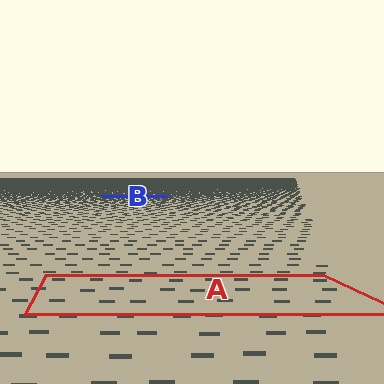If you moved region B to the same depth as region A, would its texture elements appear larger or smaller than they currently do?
They would appear larger. At a closer depth, the same texture elements are projected at a bigger on-screen size.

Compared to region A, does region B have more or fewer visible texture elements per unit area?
Region B has more texture elements per unit area — they are packed more densely because it is farther away.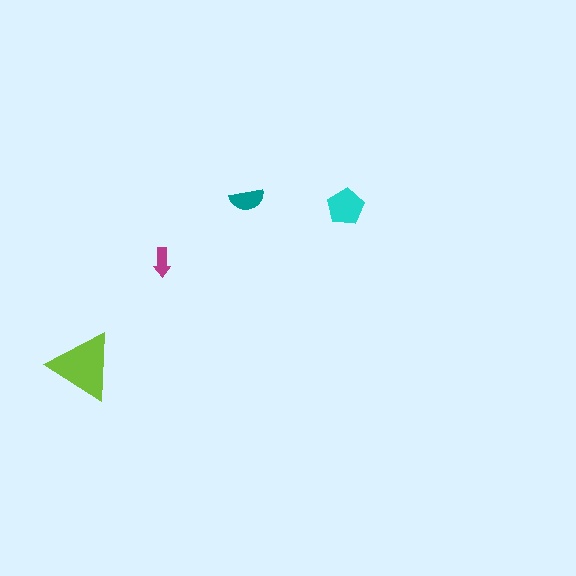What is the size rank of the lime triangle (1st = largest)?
1st.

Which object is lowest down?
The lime triangle is bottommost.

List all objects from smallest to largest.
The magenta arrow, the teal semicircle, the cyan pentagon, the lime triangle.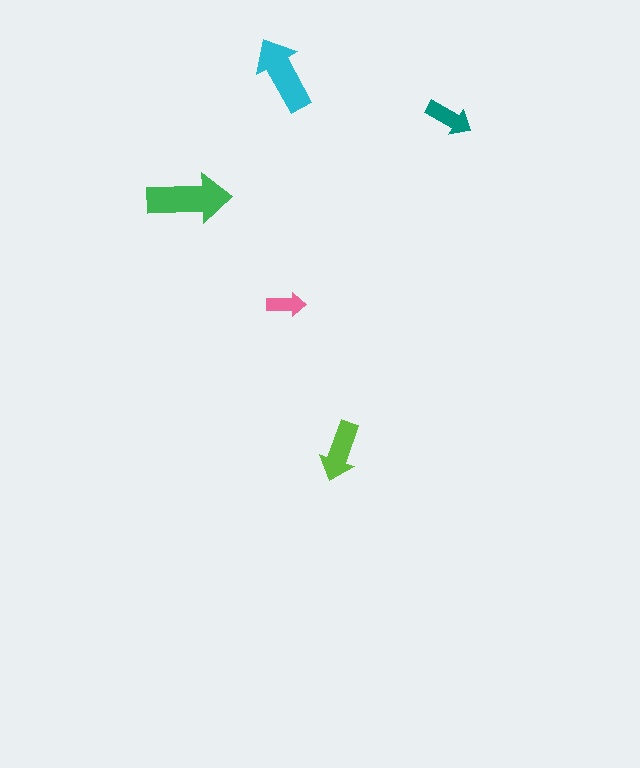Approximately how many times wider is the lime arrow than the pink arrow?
About 1.5 times wider.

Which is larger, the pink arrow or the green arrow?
The green one.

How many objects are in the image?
There are 5 objects in the image.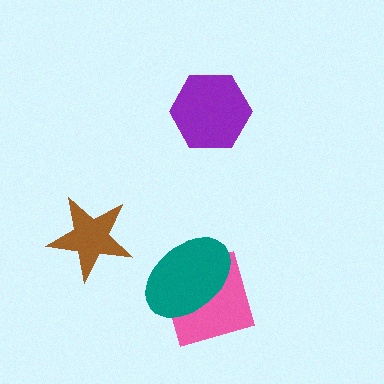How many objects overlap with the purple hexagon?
0 objects overlap with the purple hexagon.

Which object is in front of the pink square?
The teal ellipse is in front of the pink square.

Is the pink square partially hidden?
Yes, it is partially covered by another shape.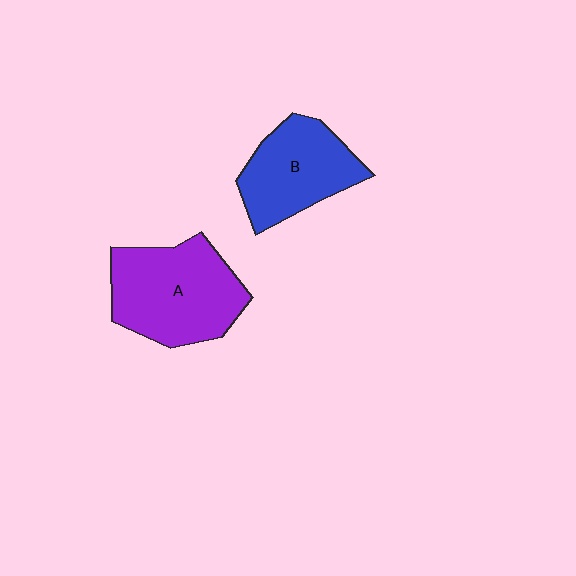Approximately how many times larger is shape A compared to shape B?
Approximately 1.3 times.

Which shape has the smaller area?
Shape B (blue).